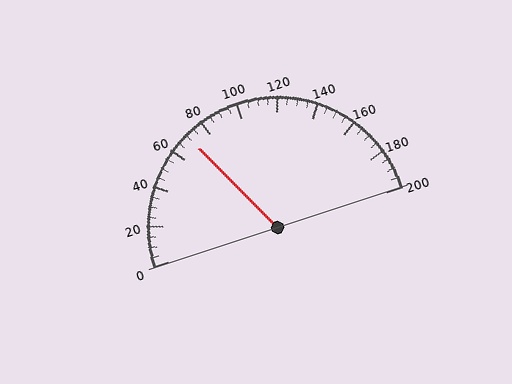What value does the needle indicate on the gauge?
The needle indicates approximately 70.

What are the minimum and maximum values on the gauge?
The gauge ranges from 0 to 200.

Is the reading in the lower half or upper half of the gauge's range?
The reading is in the lower half of the range (0 to 200).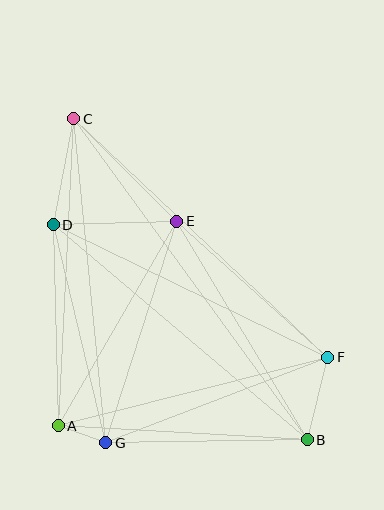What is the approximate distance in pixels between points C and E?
The distance between C and E is approximately 145 pixels.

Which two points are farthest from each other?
Points B and C are farthest from each other.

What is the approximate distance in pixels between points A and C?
The distance between A and C is approximately 307 pixels.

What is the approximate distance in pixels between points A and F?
The distance between A and F is approximately 278 pixels.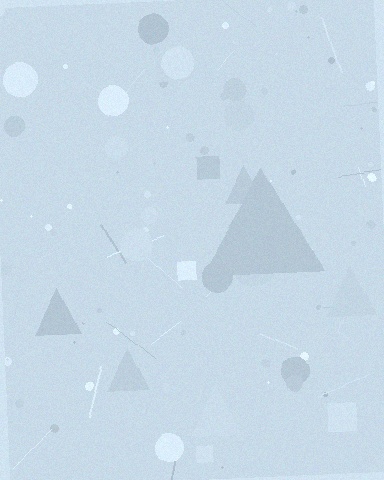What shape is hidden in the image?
A triangle is hidden in the image.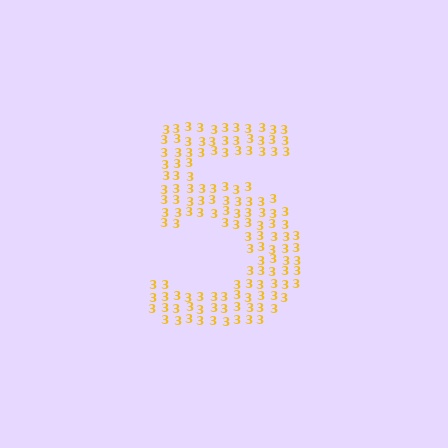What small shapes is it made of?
It is made of small digit 3's.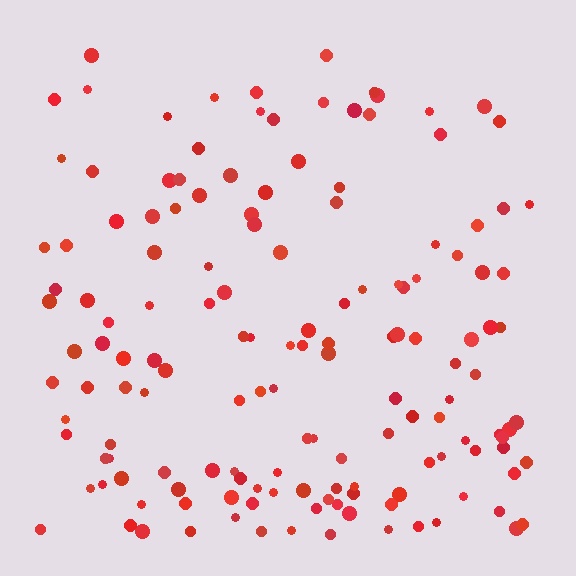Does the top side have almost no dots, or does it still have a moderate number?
Still a moderate number, just noticeably fewer than the bottom.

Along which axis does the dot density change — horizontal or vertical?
Vertical.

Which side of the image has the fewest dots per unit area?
The top.